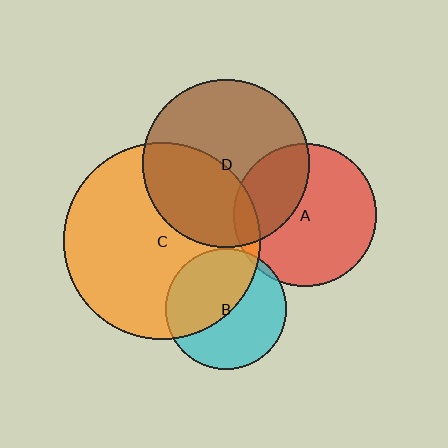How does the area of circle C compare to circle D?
Approximately 1.4 times.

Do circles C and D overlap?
Yes.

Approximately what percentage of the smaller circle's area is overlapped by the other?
Approximately 40%.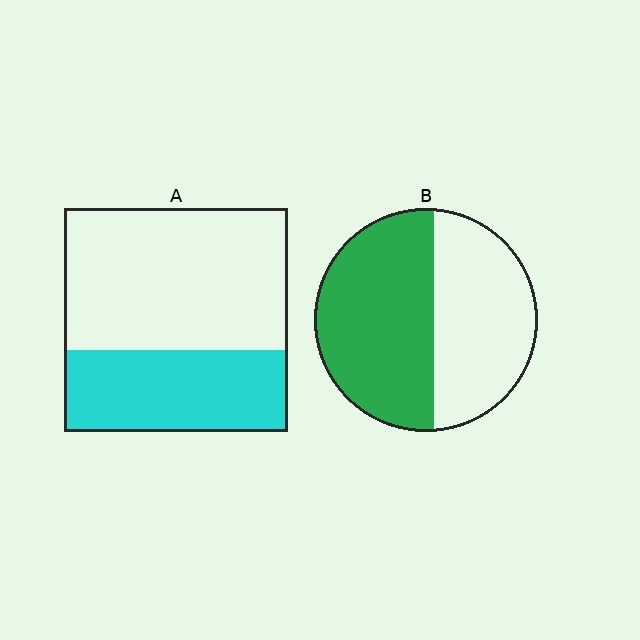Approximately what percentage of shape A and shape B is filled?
A is approximately 35% and B is approximately 55%.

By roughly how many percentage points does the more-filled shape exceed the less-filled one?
By roughly 20 percentage points (B over A).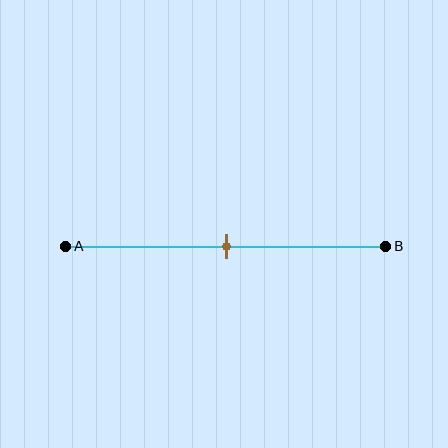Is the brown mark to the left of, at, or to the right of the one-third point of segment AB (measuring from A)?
The brown mark is to the right of the one-third point of segment AB.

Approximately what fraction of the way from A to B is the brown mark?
The brown mark is approximately 50% of the way from A to B.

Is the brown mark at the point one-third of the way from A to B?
No, the mark is at about 50% from A, not at the 33% one-third point.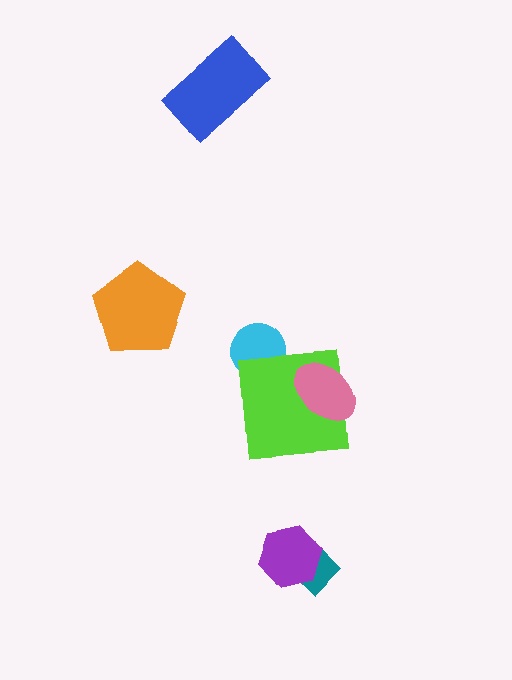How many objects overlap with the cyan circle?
1 object overlaps with the cyan circle.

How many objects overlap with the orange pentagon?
0 objects overlap with the orange pentagon.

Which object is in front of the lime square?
The pink ellipse is in front of the lime square.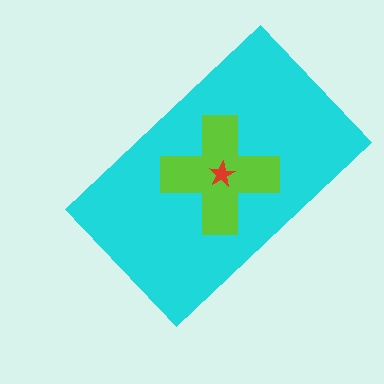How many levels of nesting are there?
3.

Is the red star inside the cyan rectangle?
Yes.